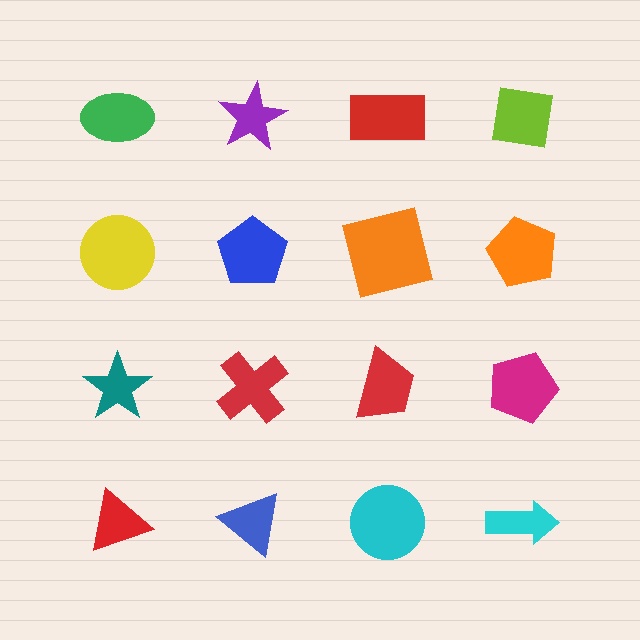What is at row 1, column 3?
A red rectangle.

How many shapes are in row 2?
4 shapes.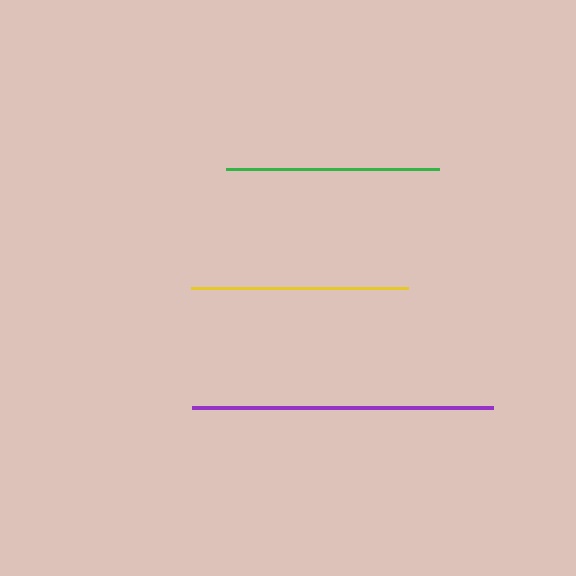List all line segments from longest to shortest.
From longest to shortest: purple, yellow, green.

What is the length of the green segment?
The green segment is approximately 213 pixels long.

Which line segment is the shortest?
The green line is the shortest at approximately 213 pixels.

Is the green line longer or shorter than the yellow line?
The yellow line is longer than the green line.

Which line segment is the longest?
The purple line is the longest at approximately 301 pixels.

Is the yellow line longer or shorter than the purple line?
The purple line is longer than the yellow line.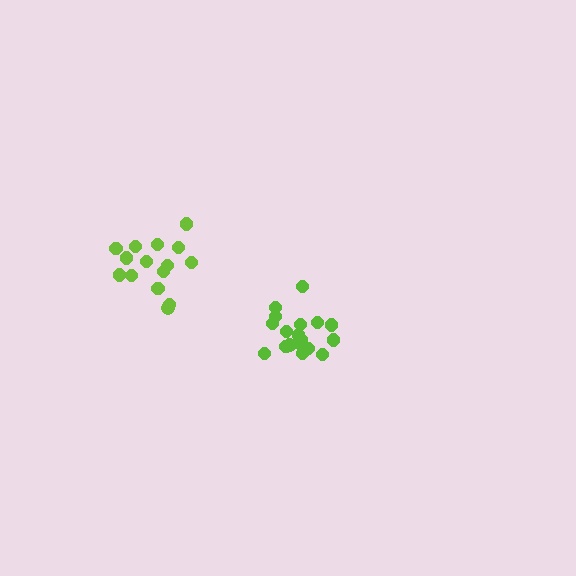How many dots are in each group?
Group 1: 19 dots, Group 2: 15 dots (34 total).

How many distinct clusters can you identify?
There are 2 distinct clusters.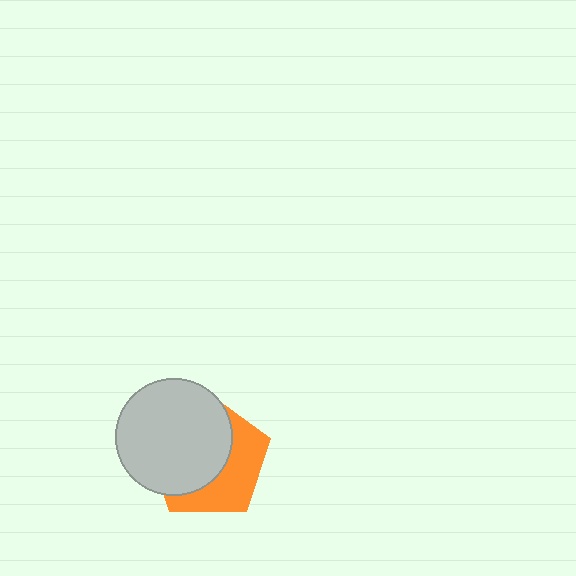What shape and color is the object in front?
The object in front is a light gray circle.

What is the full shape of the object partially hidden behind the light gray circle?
The partially hidden object is an orange pentagon.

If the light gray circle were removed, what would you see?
You would see the complete orange pentagon.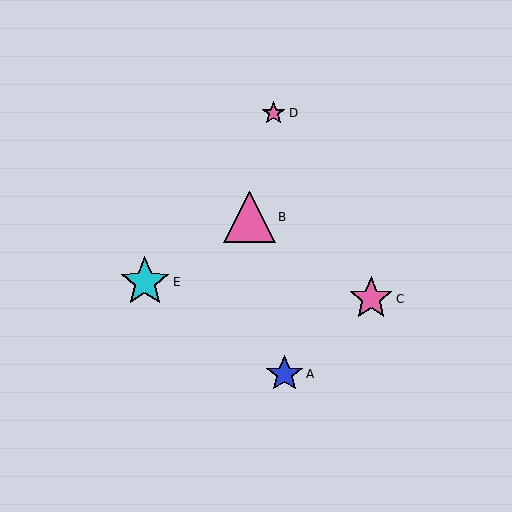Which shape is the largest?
The pink triangle (labeled B) is the largest.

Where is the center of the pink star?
The center of the pink star is at (371, 299).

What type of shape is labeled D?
Shape D is a pink star.